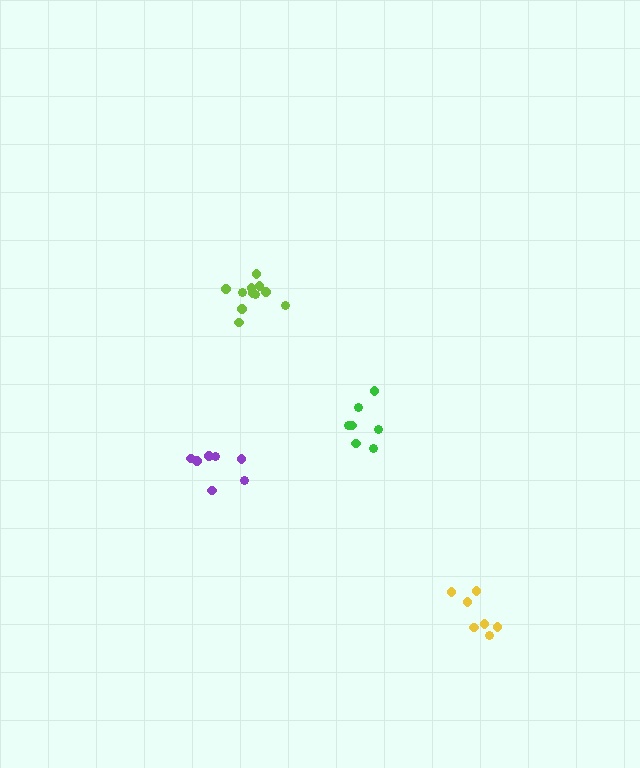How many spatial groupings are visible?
There are 4 spatial groupings.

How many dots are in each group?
Group 1: 7 dots, Group 2: 11 dots, Group 3: 7 dots, Group 4: 7 dots (32 total).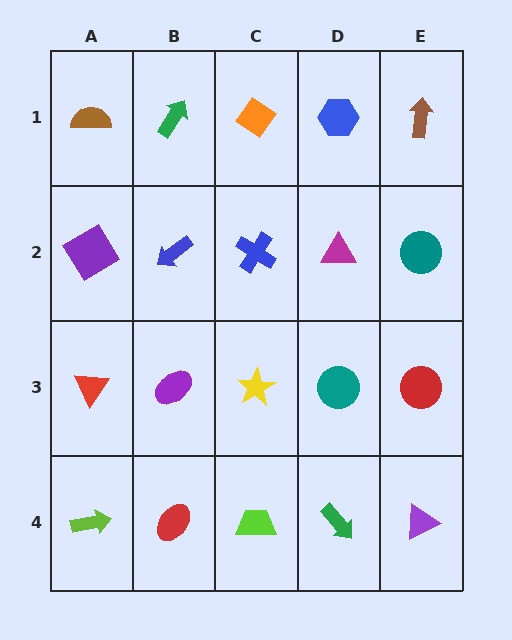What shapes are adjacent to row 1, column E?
A teal circle (row 2, column E), a blue hexagon (row 1, column D).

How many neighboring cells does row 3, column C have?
4.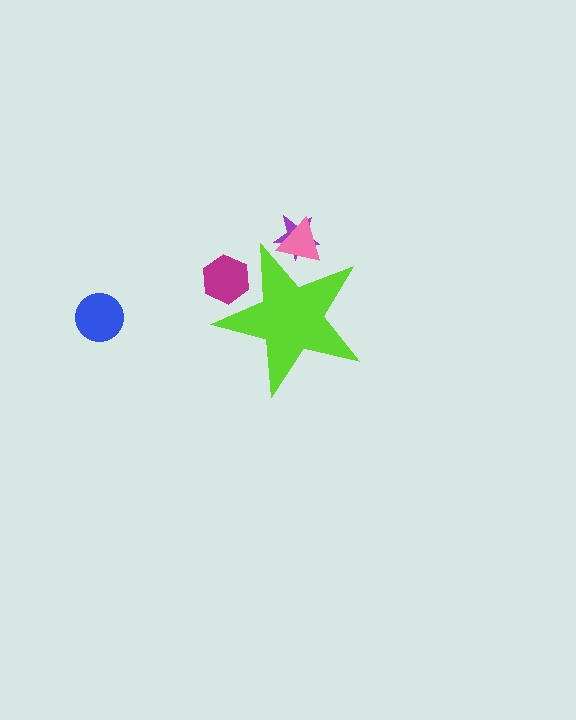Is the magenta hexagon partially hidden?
Yes, the magenta hexagon is partially hidden behind the lime star.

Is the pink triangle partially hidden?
Yes, the pink triangle is partially hidden behind the lime star.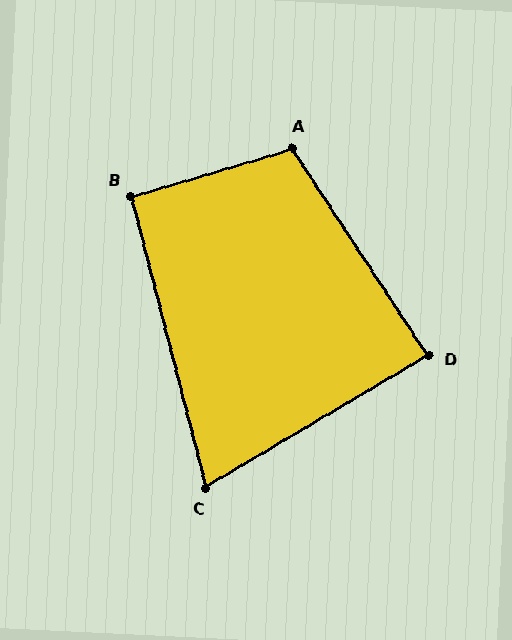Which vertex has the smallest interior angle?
C, at approximately 74 degrees.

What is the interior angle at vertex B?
Approximately 92 degrees (approximately right).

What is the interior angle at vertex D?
Approximately 88 degrees (approximately right).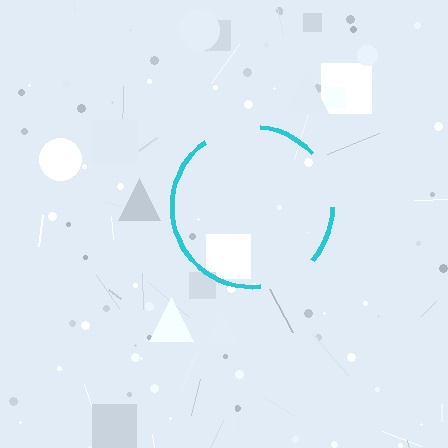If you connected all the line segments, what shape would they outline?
They would outline a circle.